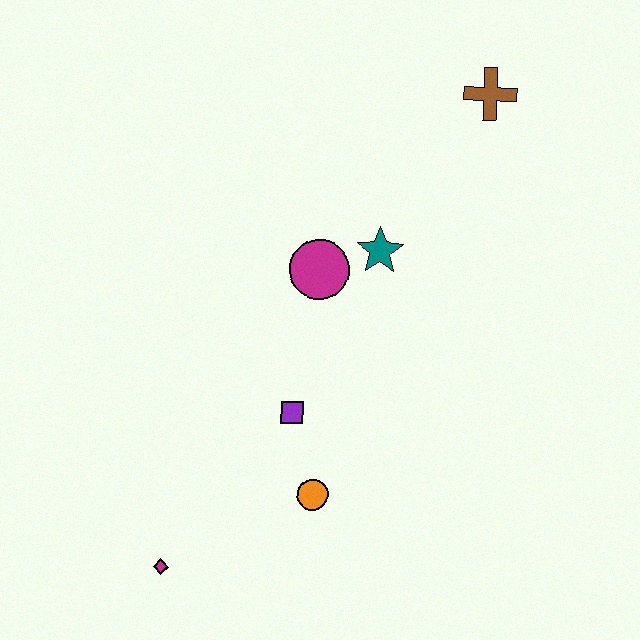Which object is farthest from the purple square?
The brown cross is farthest from the purple square.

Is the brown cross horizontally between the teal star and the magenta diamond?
No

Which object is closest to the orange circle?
The purple square is closest to the orange circle.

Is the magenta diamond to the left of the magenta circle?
Yes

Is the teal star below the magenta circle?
No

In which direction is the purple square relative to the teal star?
The purple square is below the teal star.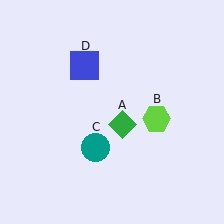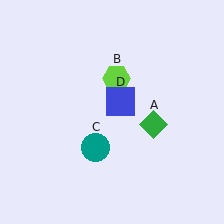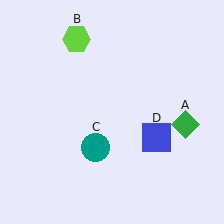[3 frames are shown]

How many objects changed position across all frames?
3 objects changed position: green diamond (object A), lime hexagon (object B), blue square (object D).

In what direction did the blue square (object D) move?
The blue square (object D) moved down and to the right.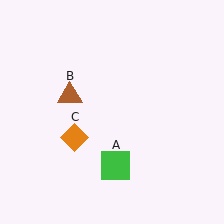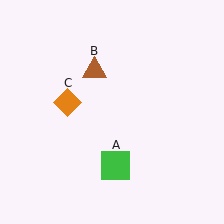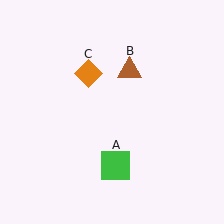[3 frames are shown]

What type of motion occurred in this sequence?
The brown triangle (object B), orange diamond (object C) rotated clockwise around the center of the scene.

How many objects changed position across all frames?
2 objects changed position: brown triangle (object B), orange diamond (object C).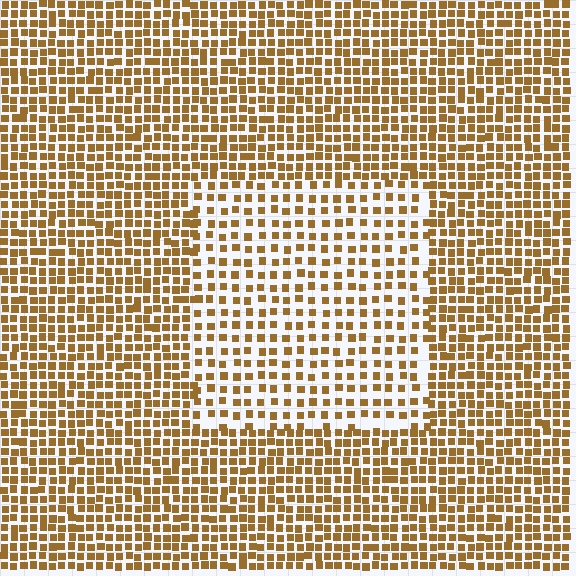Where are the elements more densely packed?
The elements are more densely packed outside the rectangle boundary.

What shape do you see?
I see a rectangle.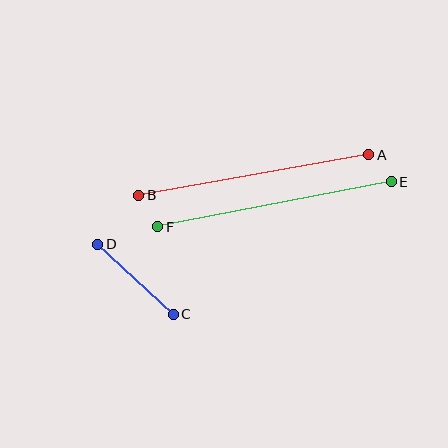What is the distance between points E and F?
The distance is approximately 238 pixels.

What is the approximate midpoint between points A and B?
The midpoint is at approximately (254, 175) pixels.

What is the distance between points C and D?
The distance is approximately 103 pixels.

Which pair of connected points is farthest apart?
Points E and F are farthest apart.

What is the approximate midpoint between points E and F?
The midpoint is at approximately (275, 204) pixels.